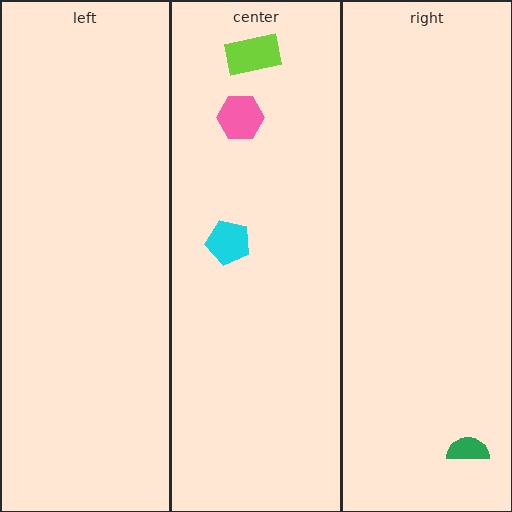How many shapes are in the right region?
1.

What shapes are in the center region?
The pink hexagon, the lime rectangle, the cyan pentagon.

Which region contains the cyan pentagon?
The center region.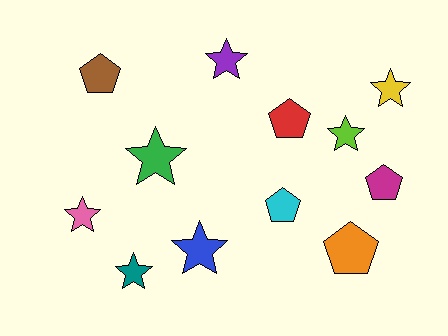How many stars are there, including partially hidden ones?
There are 7 stars.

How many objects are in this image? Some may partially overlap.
There are 12 objects.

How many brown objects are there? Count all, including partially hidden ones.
There is 1 brown object.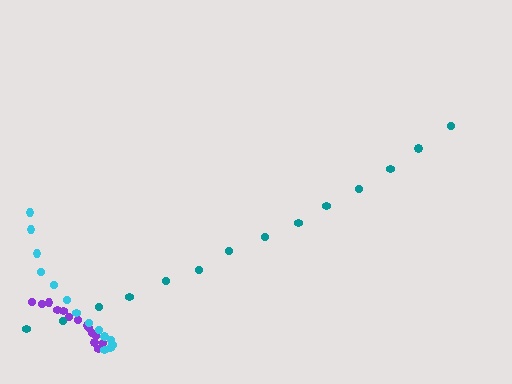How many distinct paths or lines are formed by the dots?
There are 3 distinct paths.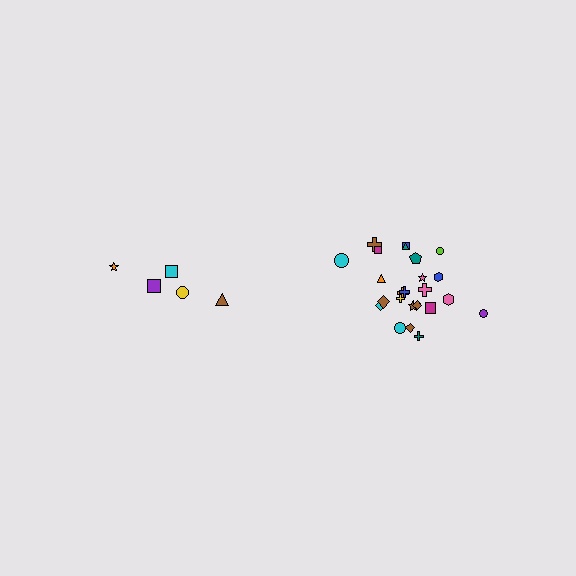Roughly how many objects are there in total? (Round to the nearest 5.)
Roughly 30 objects in total.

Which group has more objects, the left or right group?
The right group.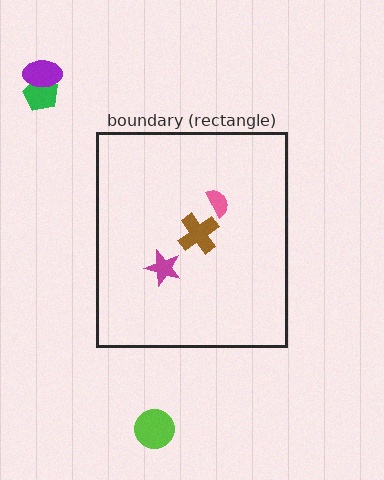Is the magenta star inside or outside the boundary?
Inside.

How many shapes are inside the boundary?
3 inside, 3 outside.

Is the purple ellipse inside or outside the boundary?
Outside.